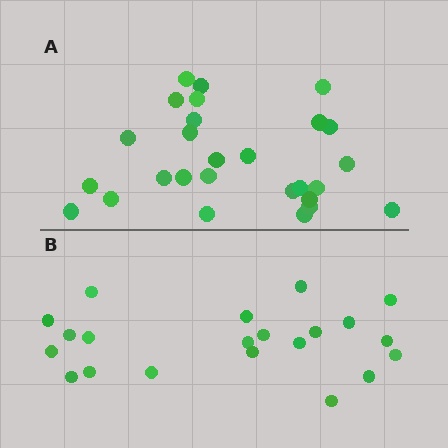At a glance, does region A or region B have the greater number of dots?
Region A (the top region) has more dots.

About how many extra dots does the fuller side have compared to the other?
Region A has about 6 more dots than region B.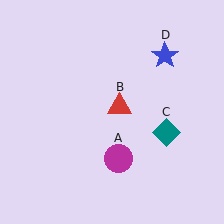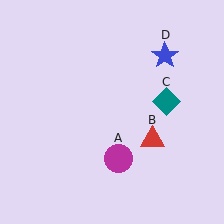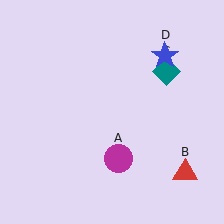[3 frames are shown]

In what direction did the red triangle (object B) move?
The red triangle (object B) moved down and to the right.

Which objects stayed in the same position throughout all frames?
Magenta circle (object A) and blue star (object D) remained stationary.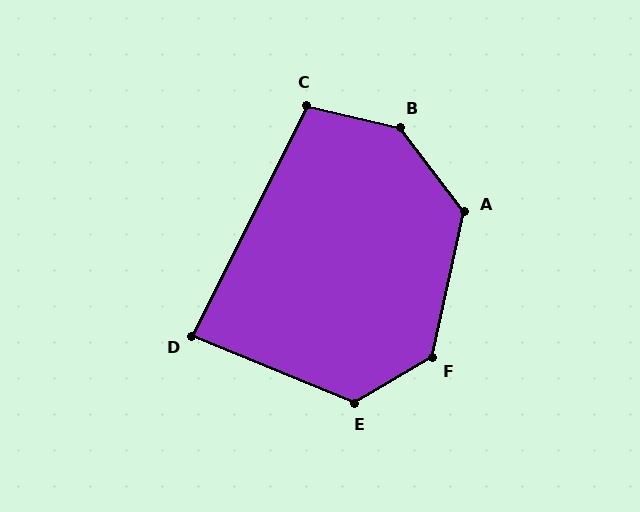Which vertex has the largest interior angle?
B, at approximately 141 degrees.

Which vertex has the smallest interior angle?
D, at approximately 86 degrees.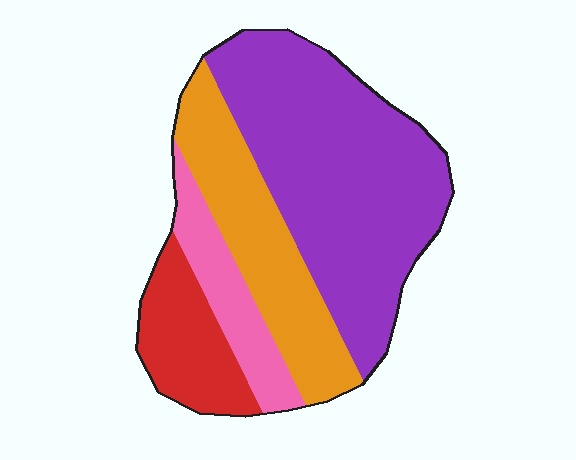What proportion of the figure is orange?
Orange takes up about one quarter (1/4) of the figure.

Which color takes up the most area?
Purple, at roughly 50%.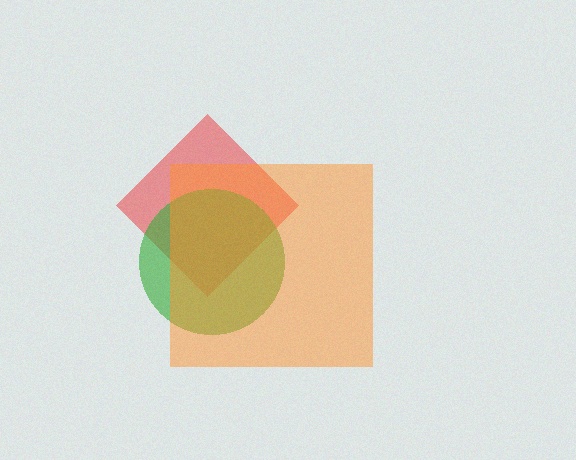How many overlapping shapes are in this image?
There are 3 overlapping shapes in the image.